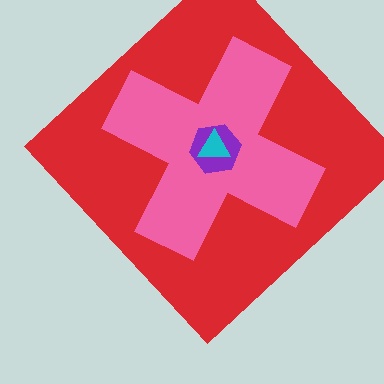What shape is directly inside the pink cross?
The purple hexagon.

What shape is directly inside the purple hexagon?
The cyan triangle.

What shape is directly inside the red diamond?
The pink cross.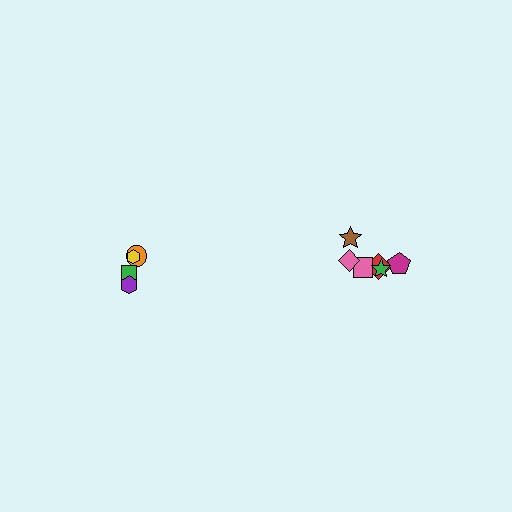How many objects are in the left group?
There are 4 objects.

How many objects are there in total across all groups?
There are 10 objects.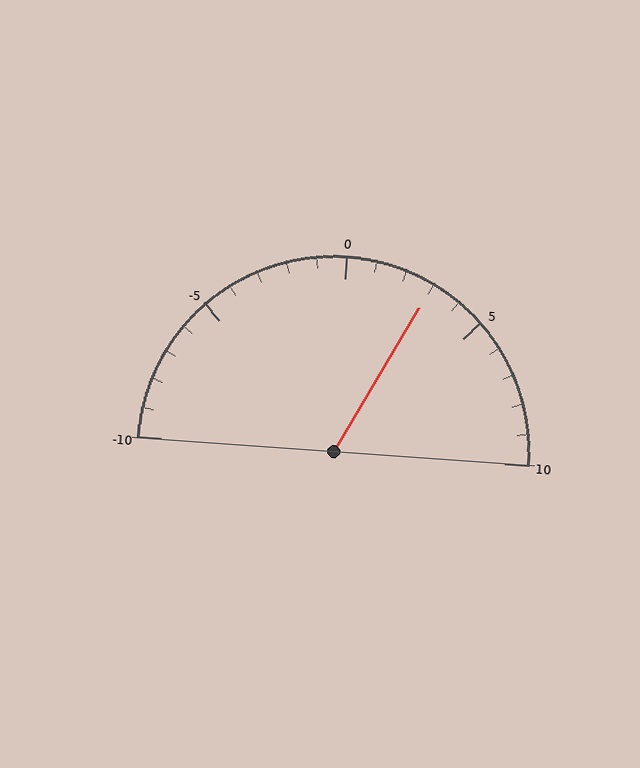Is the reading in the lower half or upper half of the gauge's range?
The reading is in the upper half of the range (-10 to 10).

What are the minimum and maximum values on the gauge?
The gauge ranges from -10 to 10.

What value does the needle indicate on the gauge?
The needle indicates approximately 3.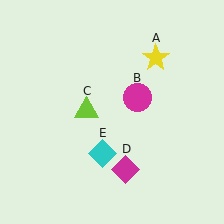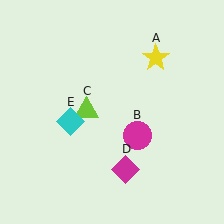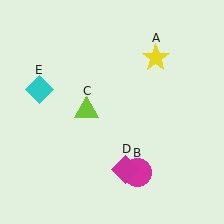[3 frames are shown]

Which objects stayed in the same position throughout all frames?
Yellow star (object A) and lime triangle (object C) and magenta diamond (object D) remained stationary.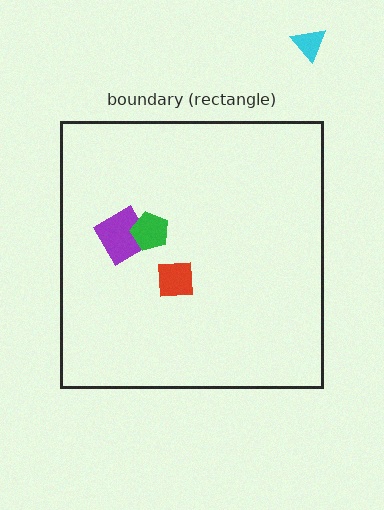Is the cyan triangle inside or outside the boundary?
Outside.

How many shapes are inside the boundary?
3 inside, 1 outside.